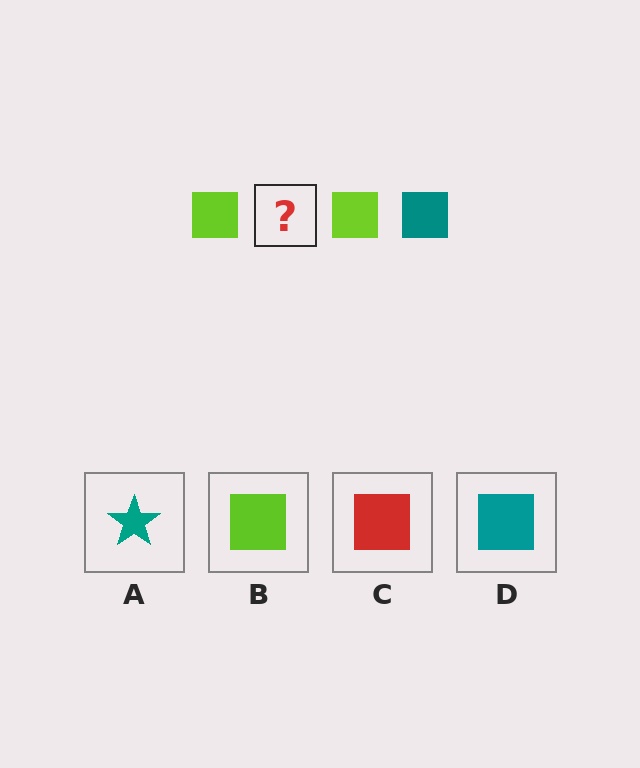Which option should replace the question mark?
Option D.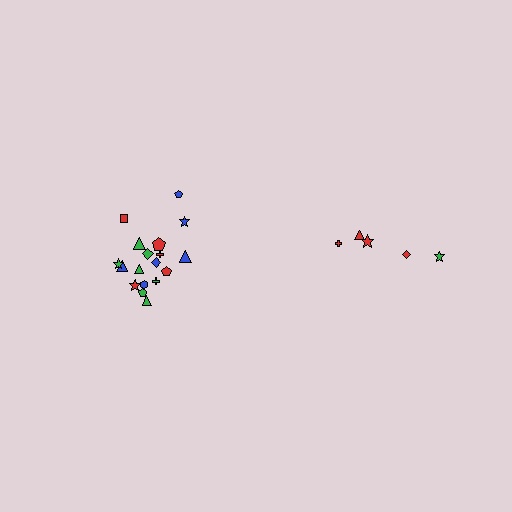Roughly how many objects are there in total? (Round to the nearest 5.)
Roughly 25 objects in total.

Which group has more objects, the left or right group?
The left group.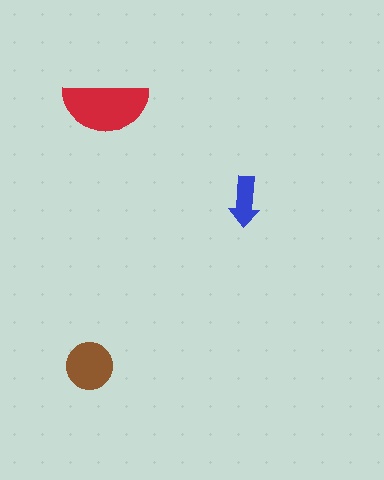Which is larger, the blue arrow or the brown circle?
The brown circle.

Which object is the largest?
The red semicircle.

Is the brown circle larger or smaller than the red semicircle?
Smaller.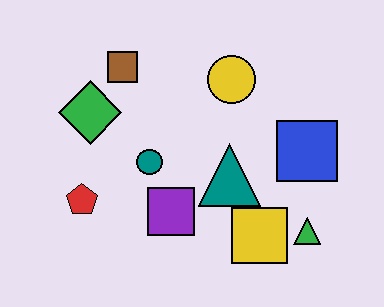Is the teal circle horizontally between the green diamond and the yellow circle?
Yes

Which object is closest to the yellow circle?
The teal triangle is closest to the yellow circle.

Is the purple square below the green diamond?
Yes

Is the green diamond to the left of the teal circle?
Yes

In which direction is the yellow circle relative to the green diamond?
The yellow circle is to the right of the green diamond.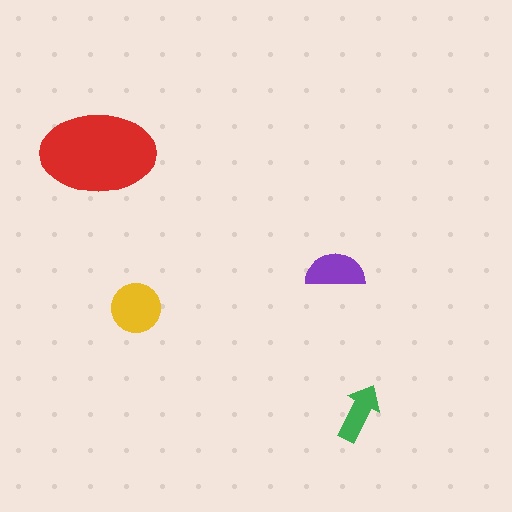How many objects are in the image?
There are 4 objects in the image.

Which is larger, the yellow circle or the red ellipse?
The red ellipse.